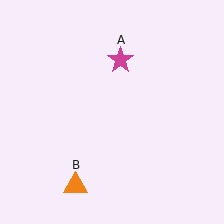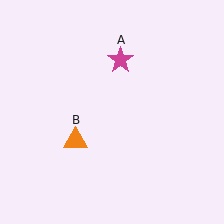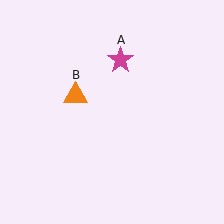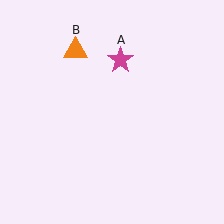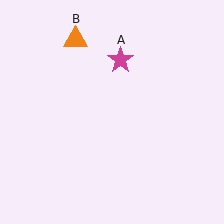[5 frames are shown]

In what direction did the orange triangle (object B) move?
The orange triangle (object B) moved up.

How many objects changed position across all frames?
1 object changed position: orange triangle (object B).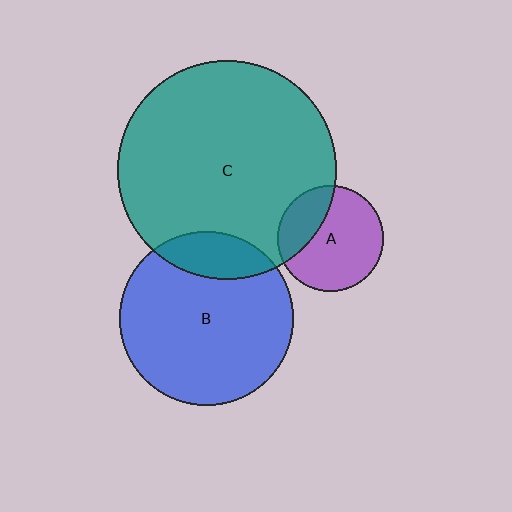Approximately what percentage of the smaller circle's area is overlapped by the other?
Approximately 15%.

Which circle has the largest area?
Circle C (teal).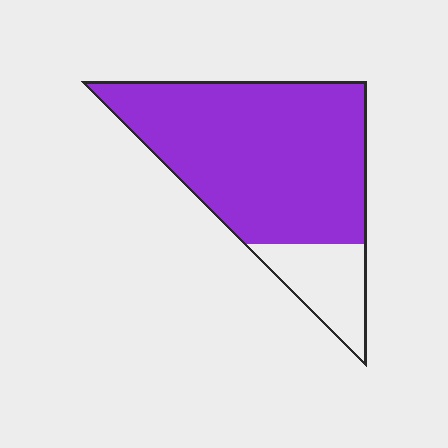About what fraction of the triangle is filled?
About four fifths (4/5).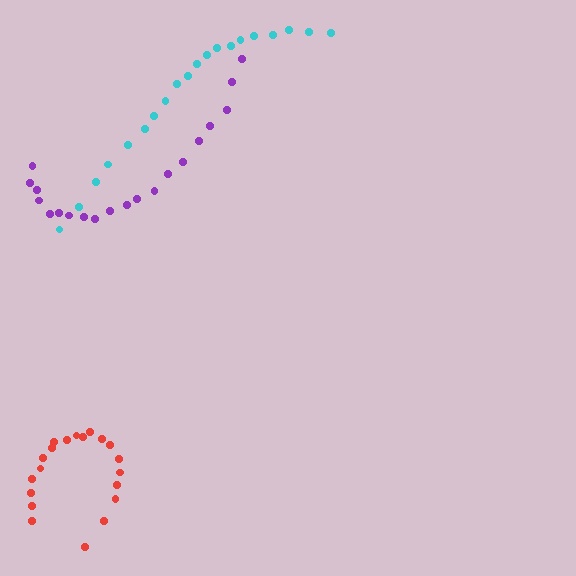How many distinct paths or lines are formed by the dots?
There are 3 distinct paths.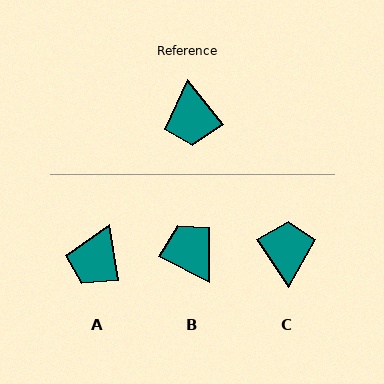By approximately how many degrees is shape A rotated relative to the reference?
Approximately 30 degrees clockwise.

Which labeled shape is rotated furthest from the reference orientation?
C, about 176 degrees away.